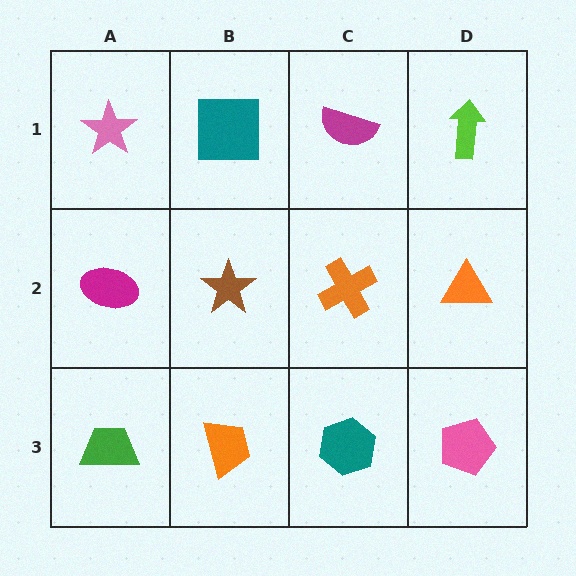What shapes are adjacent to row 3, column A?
A magenta ellipse (row 2, column A), an orange trapezoid (row 3, column B).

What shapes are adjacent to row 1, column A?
A magenta ellipse (row 2, column A), a teal square (row 1, column B).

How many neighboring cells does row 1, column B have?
3.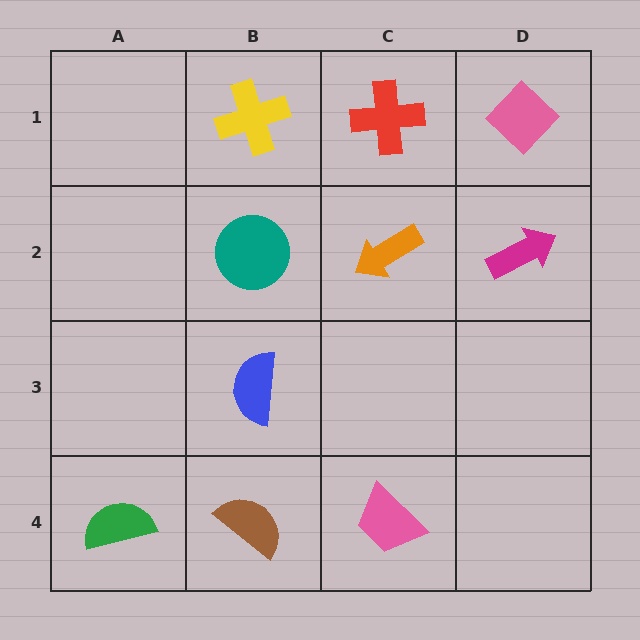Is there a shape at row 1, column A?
No, that cell is empty.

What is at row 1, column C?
A red cross.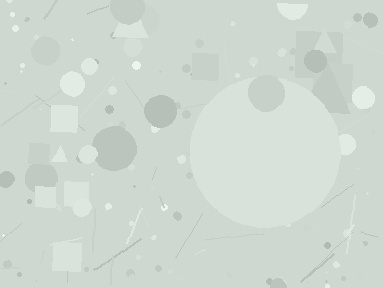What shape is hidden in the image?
A circle is hidden in the image.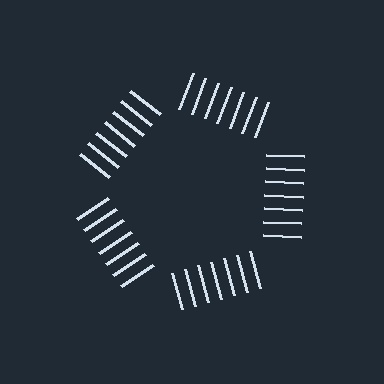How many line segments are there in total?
35 — 7 along each of the 5 edges.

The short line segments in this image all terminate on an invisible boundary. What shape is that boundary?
An illusory pentagon — the line segments terminate on its edges but no continuous stroke is drawn.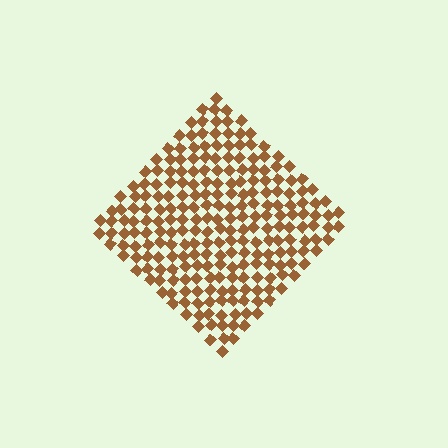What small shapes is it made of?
It is made of small diamonds.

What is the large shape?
The large shape is a diamond.